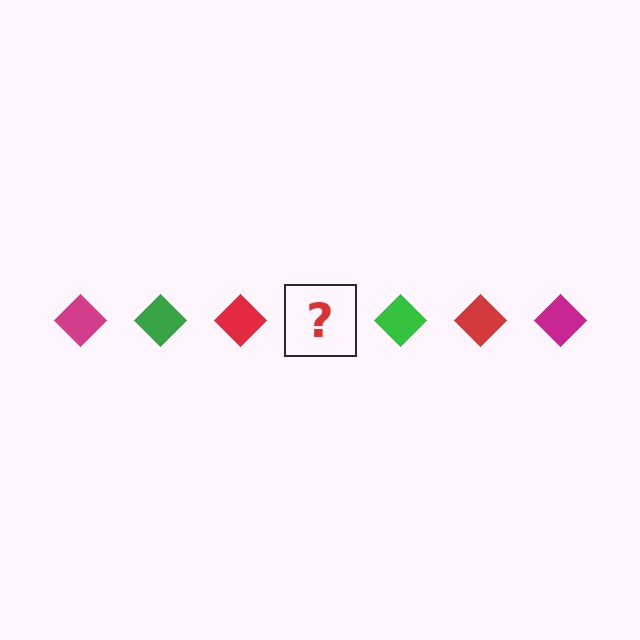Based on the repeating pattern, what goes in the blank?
The blank should be a magenta diamond.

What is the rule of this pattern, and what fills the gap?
The rule is that the pattern cycles through magenta, green, red diamonds. The gap should be filled with a magenta diamond.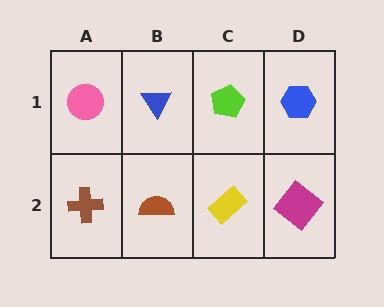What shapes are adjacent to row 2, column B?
A blue triangle (row 1, column B), a brown cross (row 2, column A), a yellow rectangle (row 2, column C).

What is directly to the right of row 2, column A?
A brown semicircle.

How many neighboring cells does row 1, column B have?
3.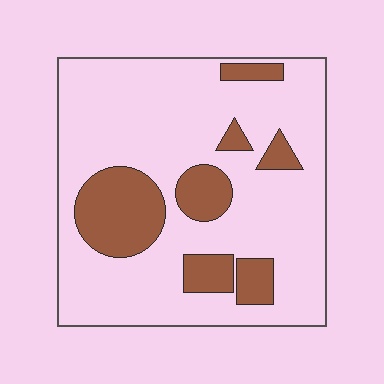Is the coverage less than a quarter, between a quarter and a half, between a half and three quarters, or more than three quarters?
Less than a quarter.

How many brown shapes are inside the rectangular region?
7.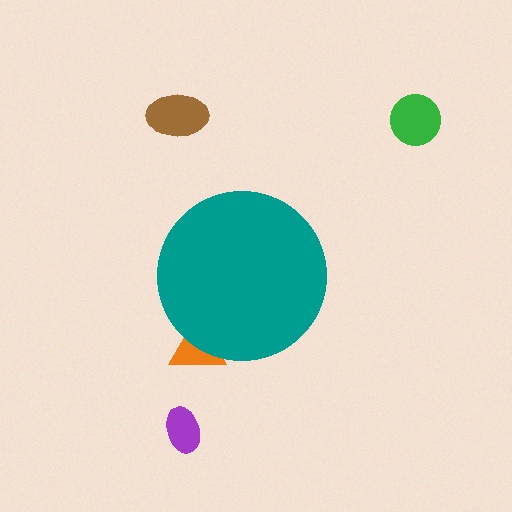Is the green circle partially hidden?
No, the green circle is fully visible.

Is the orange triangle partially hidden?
Yes, the orange triangle is partially hidden behind the teal circle.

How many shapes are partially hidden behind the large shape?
1 shape is partially hidden.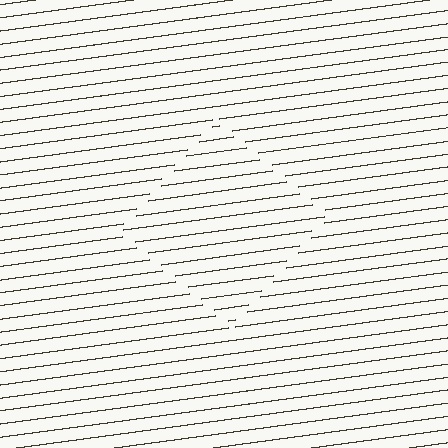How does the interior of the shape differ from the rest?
The interior of the shape contains the same grating, shifted by half a period — the contour is defined by the phase discontinuity where line-ends from the inner and outer gratings abut.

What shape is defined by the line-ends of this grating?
An illusory square. The interior of the shape contains the same grating, shifted by half a period — the contour is defined by the phase discontinuity where line-ends from the inner and outer gratings abut.